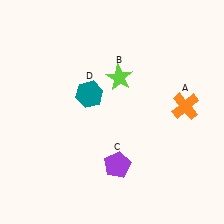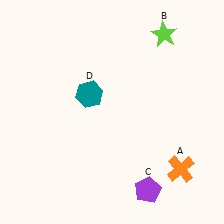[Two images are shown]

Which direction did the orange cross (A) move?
The orange cross (A) moved down.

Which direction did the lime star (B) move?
The lime star (B) moved right.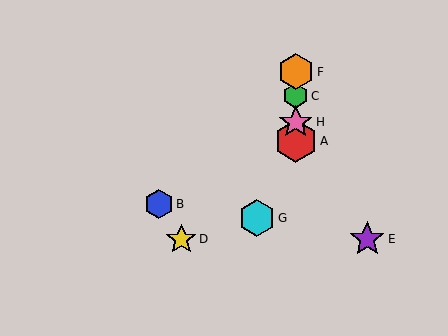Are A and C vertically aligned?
Yes, both are at x≈296.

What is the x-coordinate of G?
Object G is at x≈257.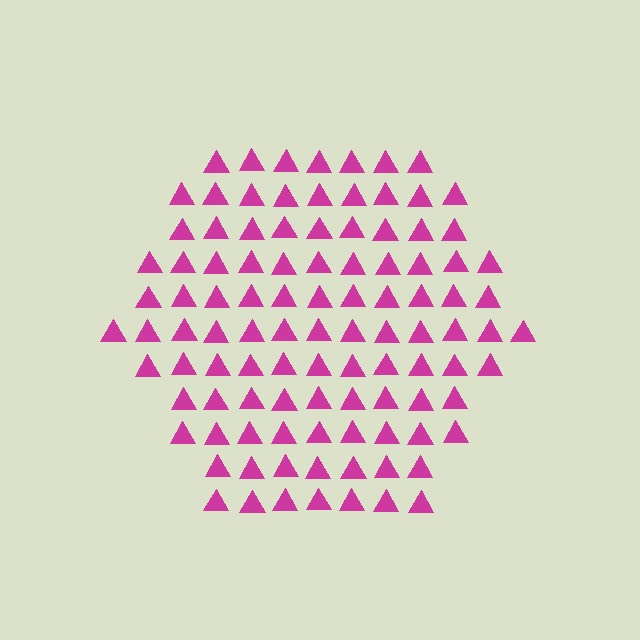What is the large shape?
The large shape is a hexagon.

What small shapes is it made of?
It is made of small triangles.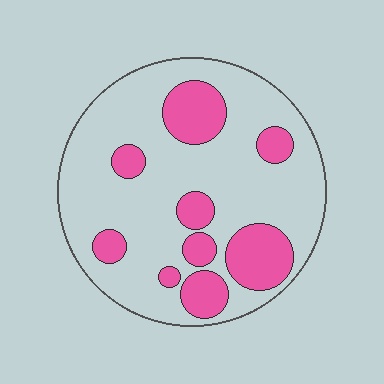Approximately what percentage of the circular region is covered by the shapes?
Approximately 25%.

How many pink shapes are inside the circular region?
9.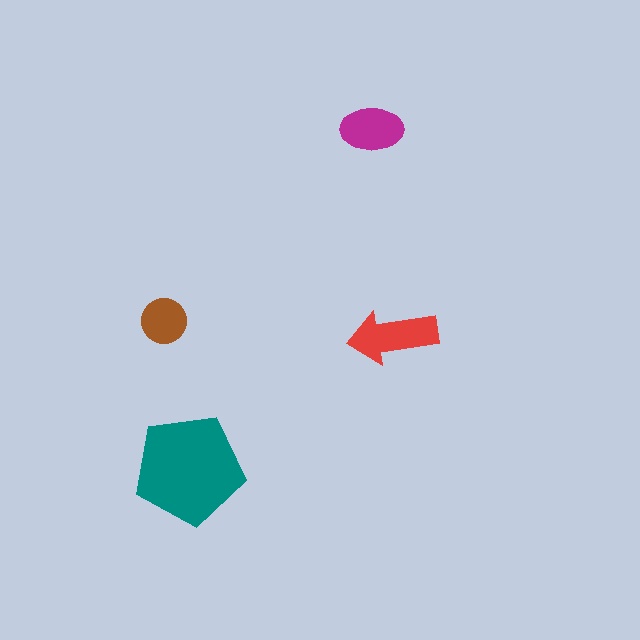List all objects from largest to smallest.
The teal pentagon, the red arrow, the magenta ellipse, the brown circle.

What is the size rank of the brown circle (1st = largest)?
4th.